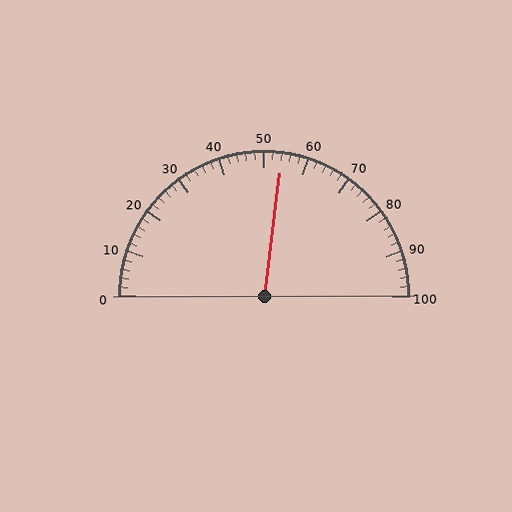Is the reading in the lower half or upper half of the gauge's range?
The reading is in the upper half of the range (0 to 100).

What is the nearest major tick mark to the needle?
The nearest major tick mark is 50.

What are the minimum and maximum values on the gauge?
The gauge ranges from 0 to 100.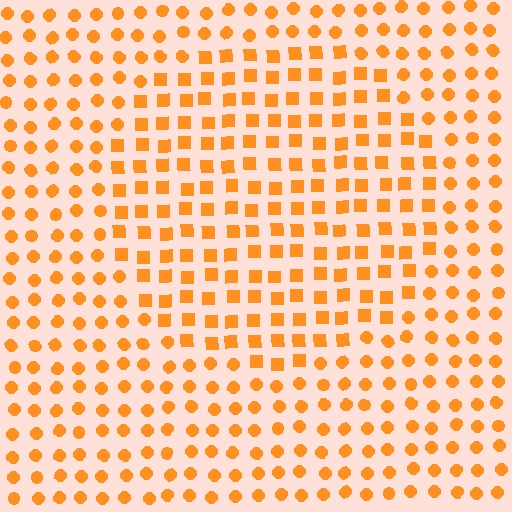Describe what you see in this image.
The image is filled with small orange elements arranged in a uniform grid. A circle-shaped region contains squares, while the surrounding area contains circles. The boundary is defined purely by the change in element shape.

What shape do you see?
I see a circle.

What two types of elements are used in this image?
The image uses squares inside the circle region and circles outside it.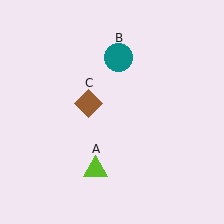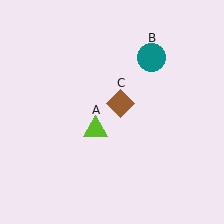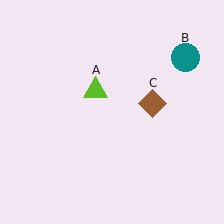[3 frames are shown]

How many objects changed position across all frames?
3 objects changed position: lime triangle (object A), teal circle (object B), brown diamond (object C).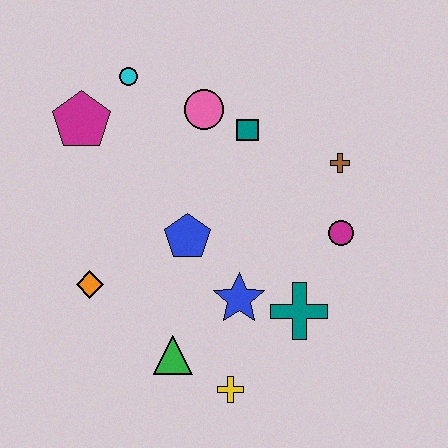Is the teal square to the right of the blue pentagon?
Yes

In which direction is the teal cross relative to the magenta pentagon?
The teal cross is to the right of the magenta pentagon.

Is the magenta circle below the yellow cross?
No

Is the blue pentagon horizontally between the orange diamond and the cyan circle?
No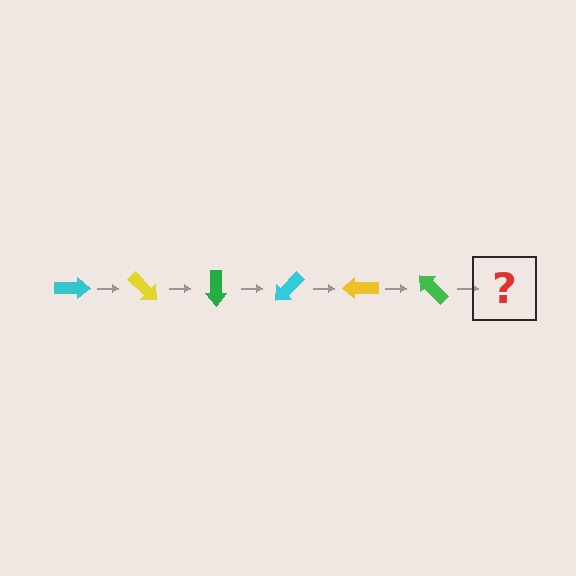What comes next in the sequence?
The next element should be a cyan arrow, rotated 270 degrees from the start.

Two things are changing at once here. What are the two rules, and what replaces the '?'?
The two rules are that it rotates 45 degrees each step and the color cycles through cyan, yellow, and green. The '?' should be a cyan arrow, rotated 270 degrees from the start.